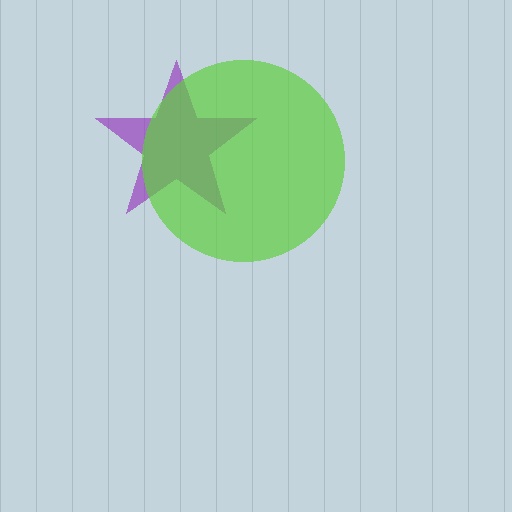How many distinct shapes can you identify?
There are 2 distinct shapes: a purple star, a lime circle.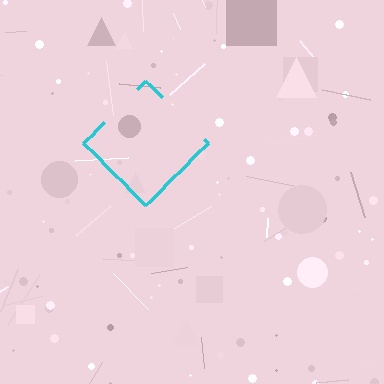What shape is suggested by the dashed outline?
The dashed outline suggests a diamond.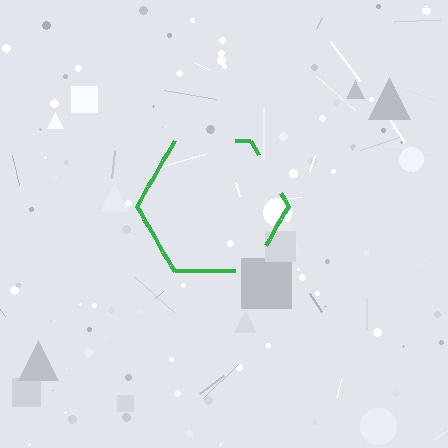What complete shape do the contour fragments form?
The contour fragments form a hexagon.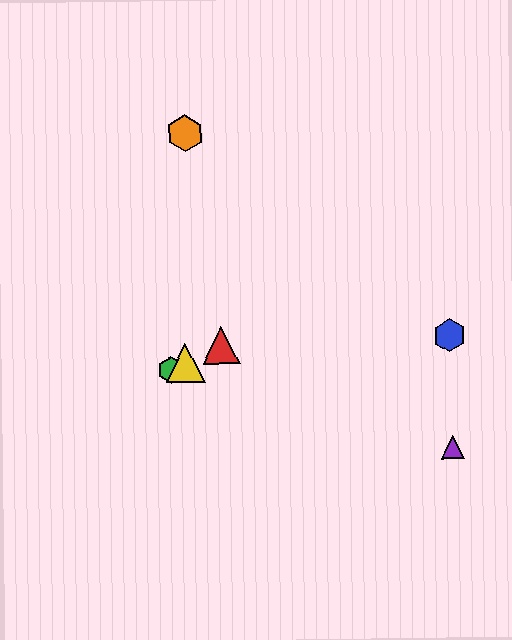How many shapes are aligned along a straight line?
3 shapes (the red triangle, the green hexagon, the yellow triangle) are aligned along a straight line.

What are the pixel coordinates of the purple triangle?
The purple triangle is at (453, 448).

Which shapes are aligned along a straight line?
The red triangle, the green hexagon, the yellow triangle are aligned along a straight line.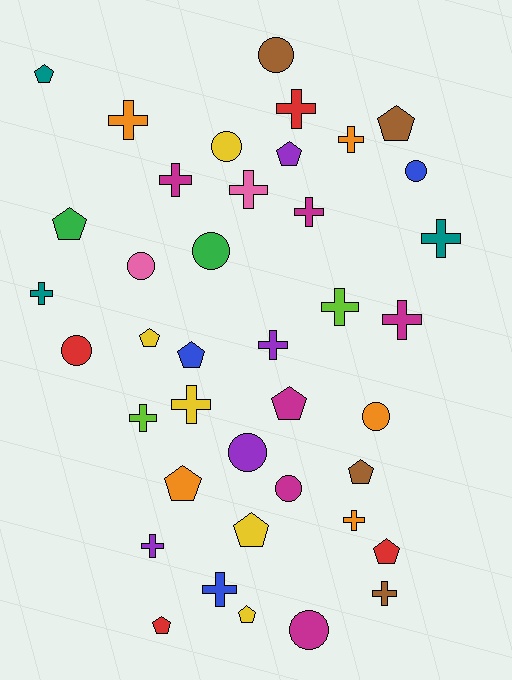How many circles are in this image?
There are 10 circles.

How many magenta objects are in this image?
There are 6 magenta objects.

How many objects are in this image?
There are 40 objects.